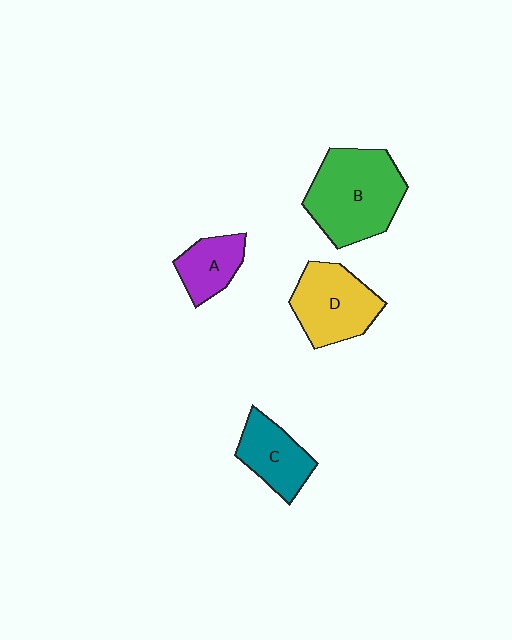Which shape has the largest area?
Shape B (green).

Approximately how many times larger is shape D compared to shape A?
Approximately 1.6 times.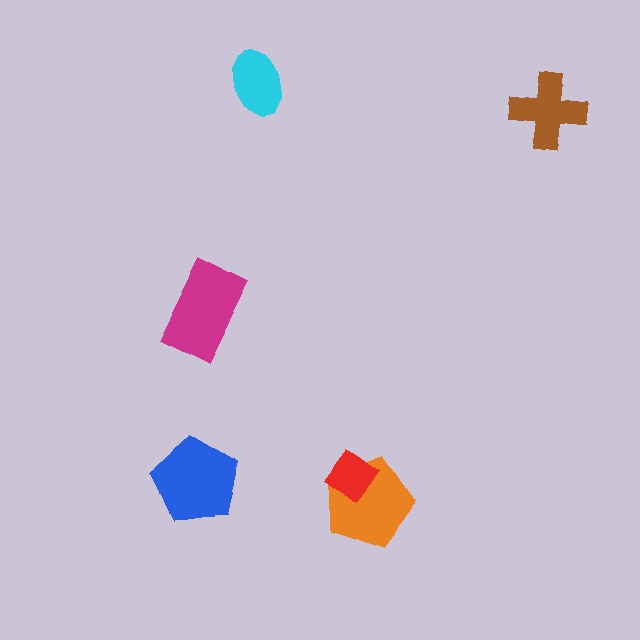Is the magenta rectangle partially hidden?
No, no other shape covers it.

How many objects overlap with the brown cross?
0 objects overlap with the brown cross.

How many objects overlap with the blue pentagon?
0 objects overlap with the blue pentagon.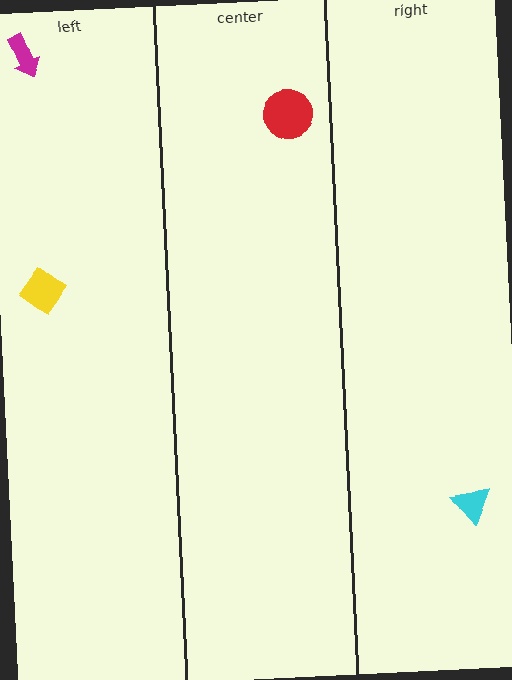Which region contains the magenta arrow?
The left region.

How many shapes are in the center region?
1.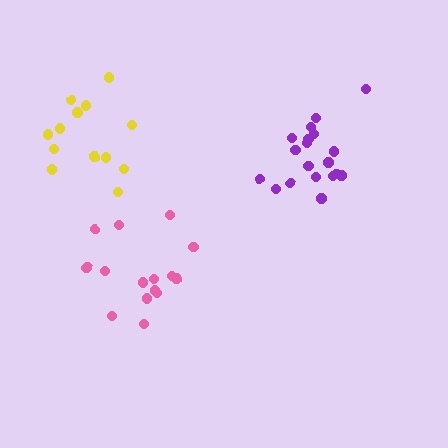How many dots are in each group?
Group 1: 19 dots, Group 2: 15 dots, Group 3: 13 dots (47 total).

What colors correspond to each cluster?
The clusters are colored: purple, pink, yellow.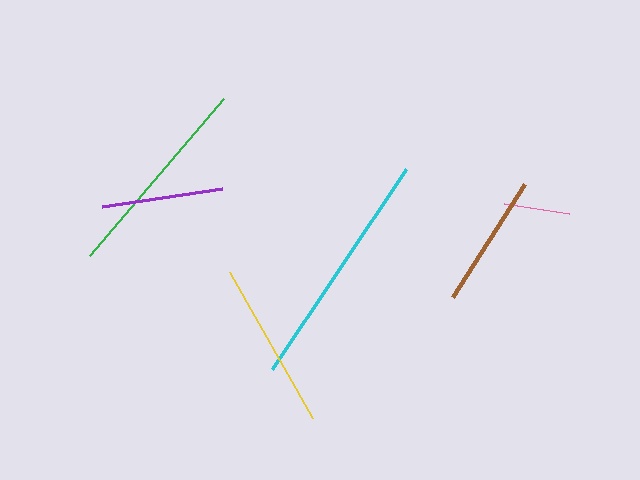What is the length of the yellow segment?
The yellow segment is approximately 168 pixels long.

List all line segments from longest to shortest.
From longest to shortest: cyan, green, yellow, brown, purple, pink.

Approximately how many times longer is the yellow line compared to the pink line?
The yellow line is approximately 2.6 times the length of the pink line.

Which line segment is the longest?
The cyan line is the longest at approximately 241 pixels.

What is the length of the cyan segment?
The cyan segment is approximately 241 pixels long.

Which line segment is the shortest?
The pink line is the shortest at approximately 65 pixels.